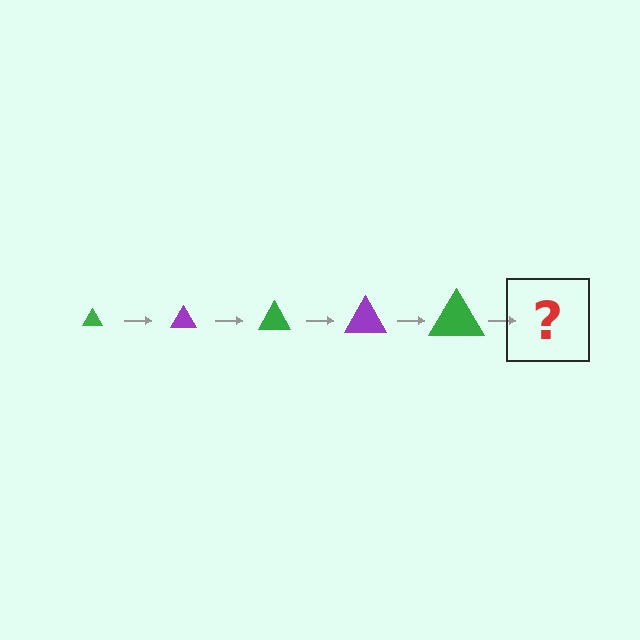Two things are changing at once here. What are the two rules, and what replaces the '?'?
The two rules are that the triangle grows larger each step and the color cycles through green and purple. The '?' should be a purple triangle, larger than the previous one.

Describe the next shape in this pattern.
It should be a purple triangle, larger than the previous one.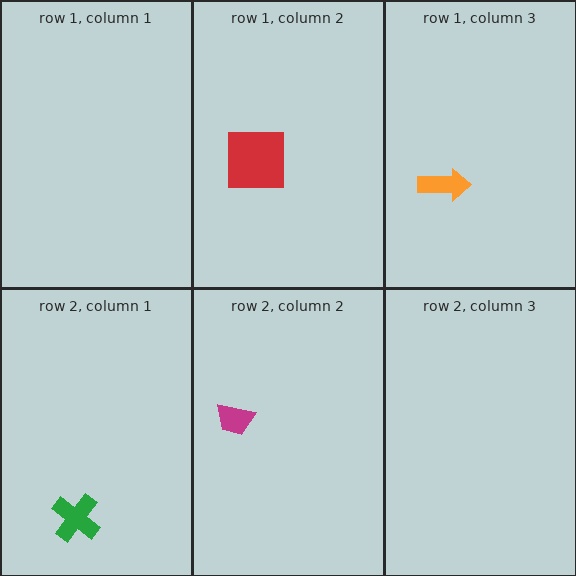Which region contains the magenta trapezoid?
The row 2, column 2 region.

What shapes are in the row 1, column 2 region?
The red square.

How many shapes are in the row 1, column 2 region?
1.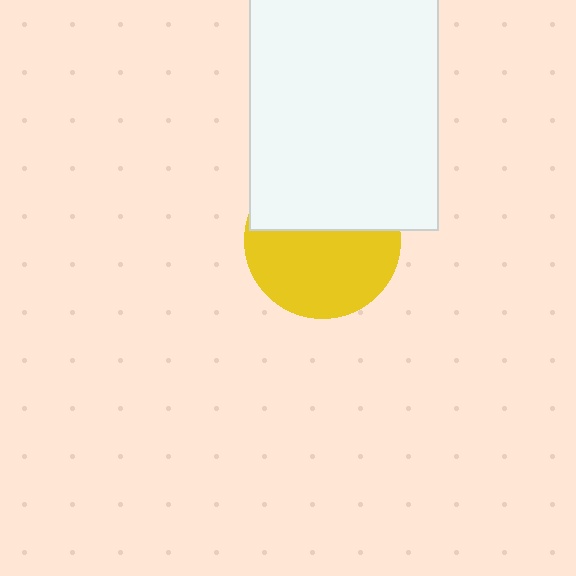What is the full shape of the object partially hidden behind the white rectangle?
The partially hidden object is a yellow circle.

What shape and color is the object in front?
The object in front is a white rectangle.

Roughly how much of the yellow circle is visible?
About half of it is visible (roughly 58%).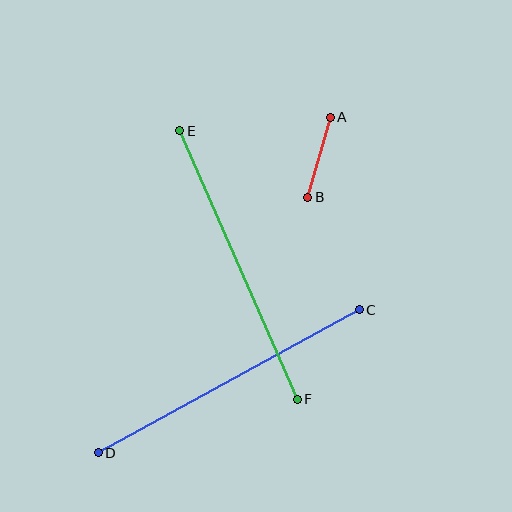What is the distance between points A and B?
The distance is approximately 83 pixels.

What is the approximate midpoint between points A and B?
The midpoint is at approximately (319, 157) pixels.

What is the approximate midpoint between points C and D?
The midpoint is at approximately (229, 381) pixels.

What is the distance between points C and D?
The distance is approximately 298 pixels.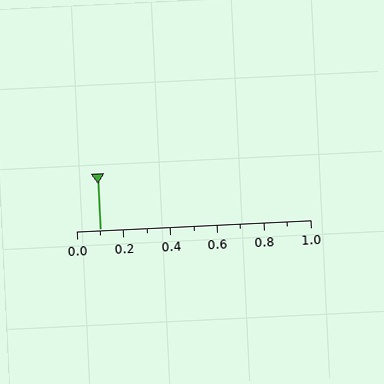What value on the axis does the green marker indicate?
The marker indicates approximately 0.1.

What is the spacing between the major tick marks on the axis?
The major ticks are spaced 0.2 apart.